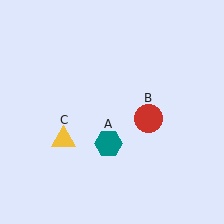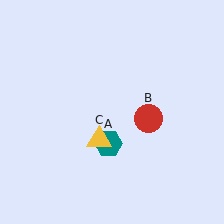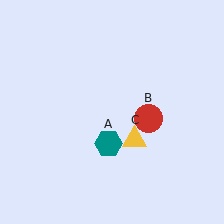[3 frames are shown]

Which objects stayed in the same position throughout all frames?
Teal hexagon (object A) and red circle (object B) remained stationary.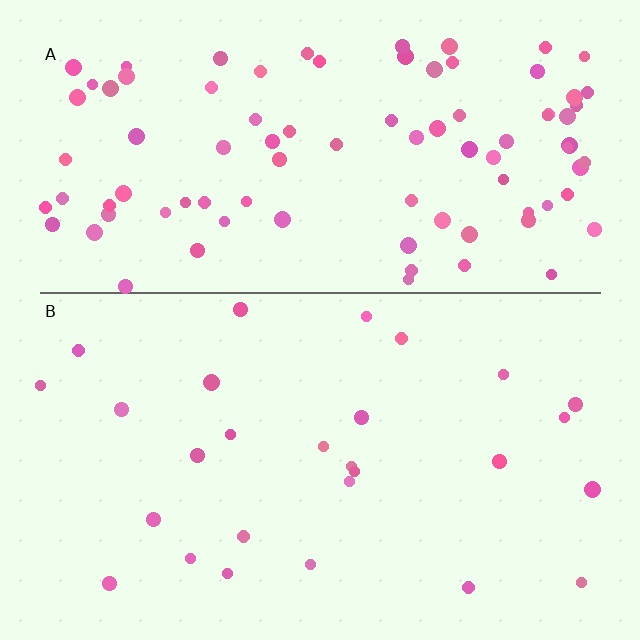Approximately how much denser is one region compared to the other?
Approximately 3.3× — region A over region B.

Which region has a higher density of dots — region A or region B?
A (the top).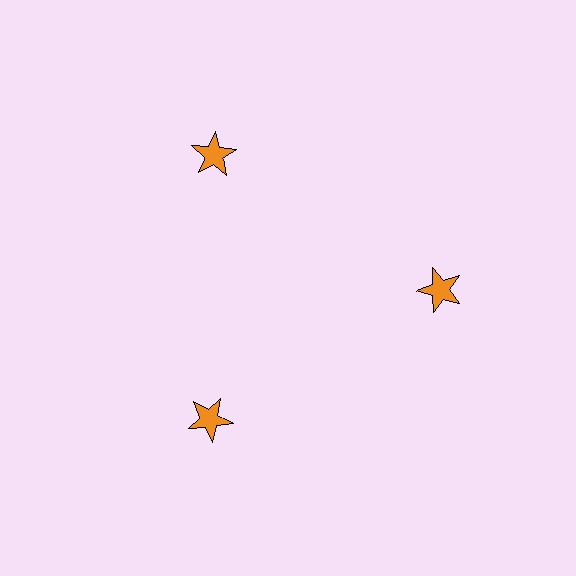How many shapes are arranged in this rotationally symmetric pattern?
There are 3 shapes, arranged in 3 groups of 1.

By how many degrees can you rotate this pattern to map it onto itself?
The pattern maps onto itself every 120 degrees of rotation.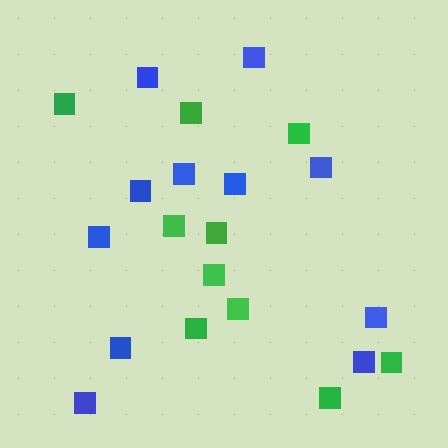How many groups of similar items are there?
There are 2 groups: one group of blue squares (11) and one group of green squares (10).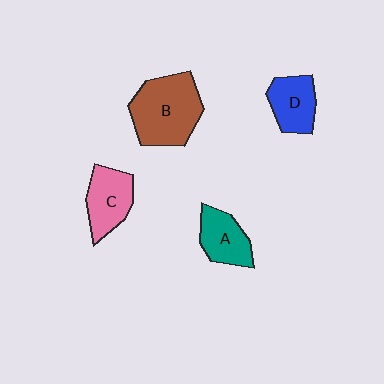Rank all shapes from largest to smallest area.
From largest to smallest: B (brown), C (pink), A (teal), D (blue).